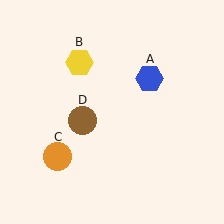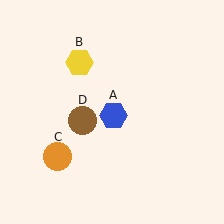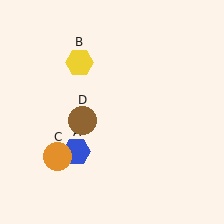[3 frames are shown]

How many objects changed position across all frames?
1 object changed position: blue hexagon (object A).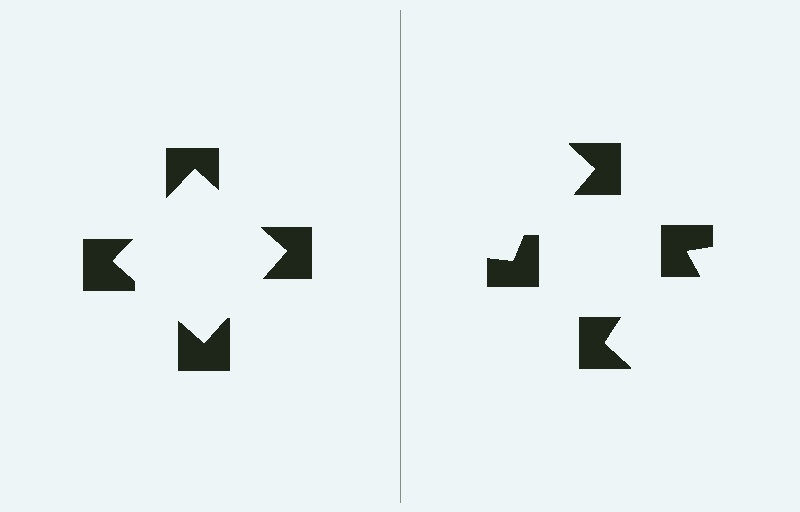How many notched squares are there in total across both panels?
8 — 4 on each side.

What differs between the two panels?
The notched squares are positioned identically on both sides; only the wedge orientations differ. On the left they align to a square; on the right they are misaligned.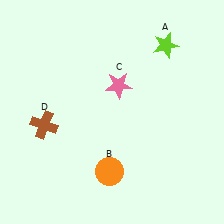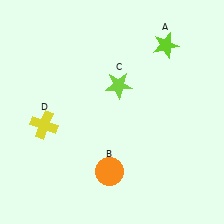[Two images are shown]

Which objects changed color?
C changed from pink to lime. D changed from brown to yellow.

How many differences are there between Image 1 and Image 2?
There are 2 differences between the two images.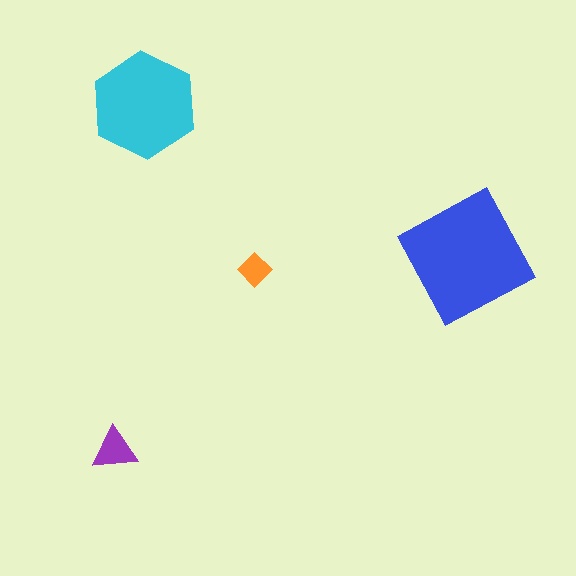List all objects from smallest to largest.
The orange diamond, the purple triangle, the cyan hexagon, the blue square.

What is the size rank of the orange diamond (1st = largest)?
4th.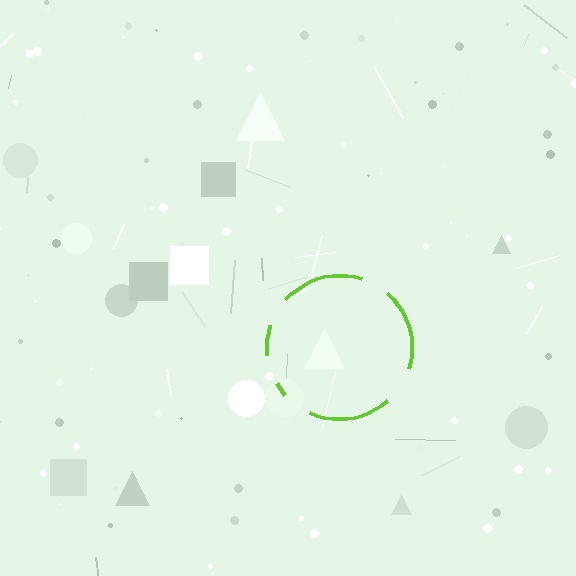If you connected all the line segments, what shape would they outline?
They would outline a circle.